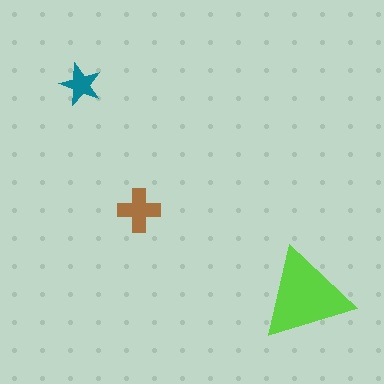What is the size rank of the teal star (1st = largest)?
3rd.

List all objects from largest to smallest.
The lime triangle, the brown cross, the teal star.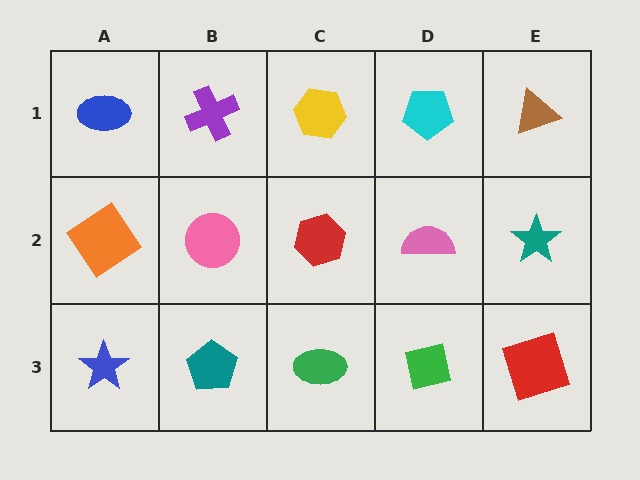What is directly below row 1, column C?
A red hexagon.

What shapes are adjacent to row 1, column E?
A teal star (row 2, column E), a cyan pentagon (row 1, column D).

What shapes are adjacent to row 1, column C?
A red hexagon (row 2, column C), a purple cross (row 1, column B), a cyan pentagon (row 1, column D).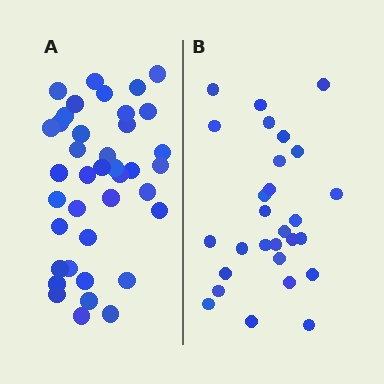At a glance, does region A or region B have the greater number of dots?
Region A (the left region) has more dots.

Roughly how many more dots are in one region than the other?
Region A has roughly 12 or so more dots than region B.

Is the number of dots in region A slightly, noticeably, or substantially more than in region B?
Region A has noticeably more, but not dramatically so. The ratio is roughly 1.4 to 1.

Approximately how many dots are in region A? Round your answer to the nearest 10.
About 40 dots. (The exact count is 39, which rounds to 40.)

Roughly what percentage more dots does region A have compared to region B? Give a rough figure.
About 40% more.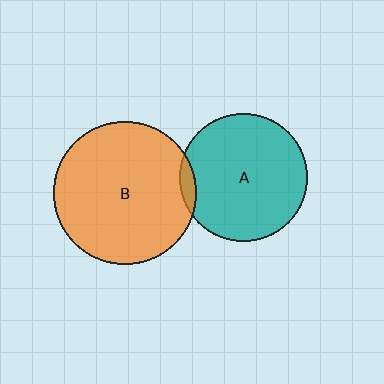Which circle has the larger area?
Circle B (orange).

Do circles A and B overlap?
Yes.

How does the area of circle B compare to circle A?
Approximately 1.3 times.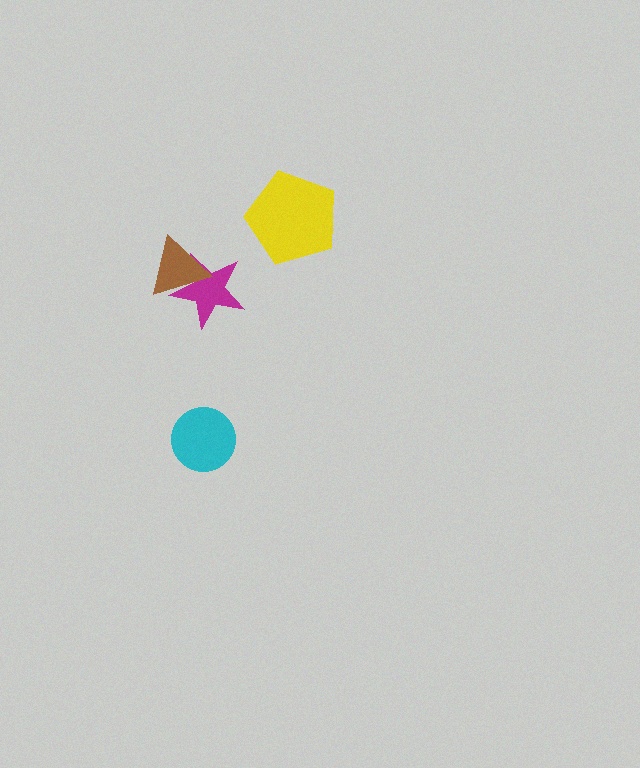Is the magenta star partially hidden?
Yes, it is partially covered by another shape.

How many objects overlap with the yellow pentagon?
0 objects overlap with the yellow pentagon.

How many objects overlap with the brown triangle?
1 object overlaps with the brown triangle.